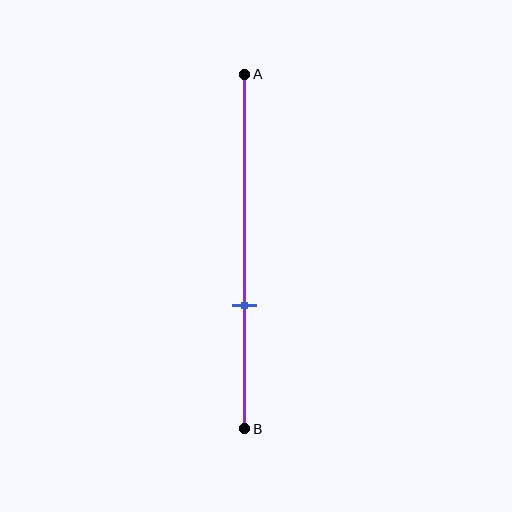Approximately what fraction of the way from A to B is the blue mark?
The blue mark is approximately 65% of the way from A to B.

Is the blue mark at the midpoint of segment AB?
No, the mark is at about 65% from A, not at the 50% midpoint.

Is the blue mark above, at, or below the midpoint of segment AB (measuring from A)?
The blue mark is below the midpoint of segment AB.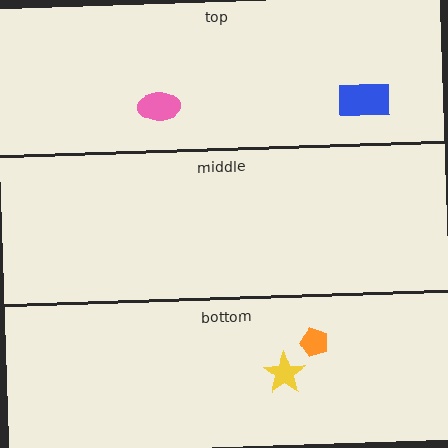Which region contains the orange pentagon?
The bottom region.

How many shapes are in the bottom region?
2.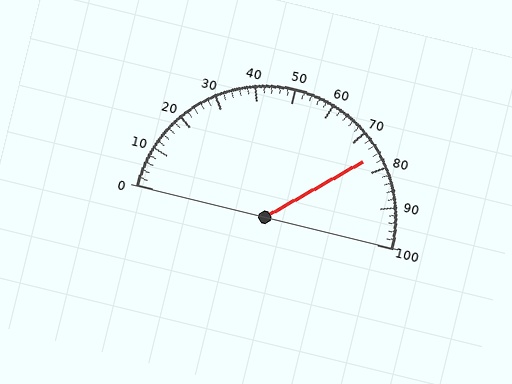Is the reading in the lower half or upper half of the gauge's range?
The reading is in the upper half of the range (0 to 100).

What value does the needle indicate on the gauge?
The needle indicates approximately 76.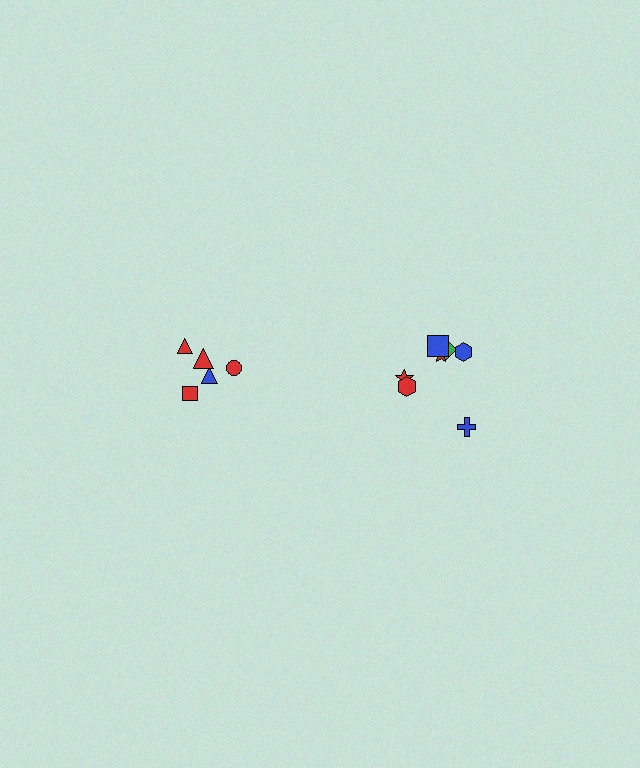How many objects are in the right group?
There are 7 objects.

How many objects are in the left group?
There are 5 objects.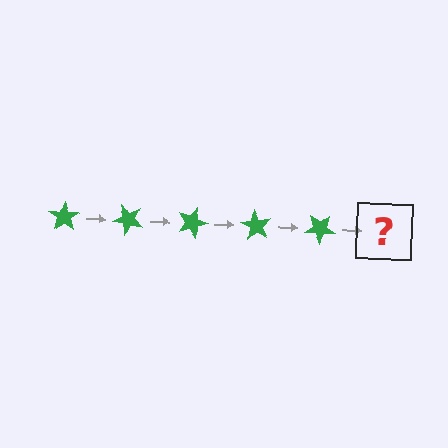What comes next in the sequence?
The next element should be a green star rotated 225 degrees.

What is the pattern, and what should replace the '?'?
The pattern is that the star rotates 45 degrees each step. The '?' should be a green star rotated 225 degrees.